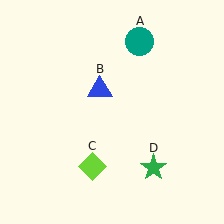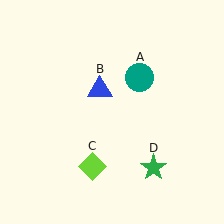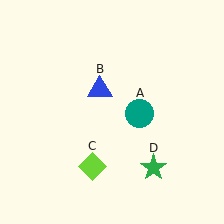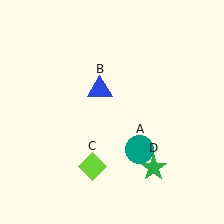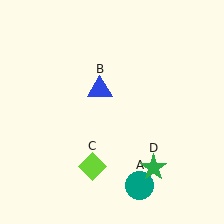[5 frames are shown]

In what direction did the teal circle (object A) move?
The teal circle (object A) moved down.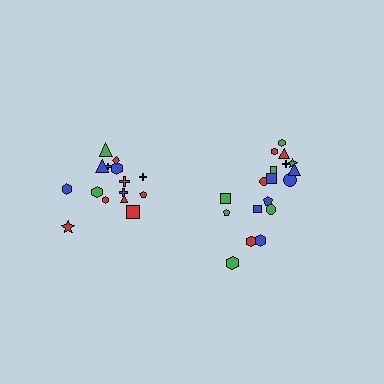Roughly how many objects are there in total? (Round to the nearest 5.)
Roughly 35 objects in total.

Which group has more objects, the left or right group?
The right group.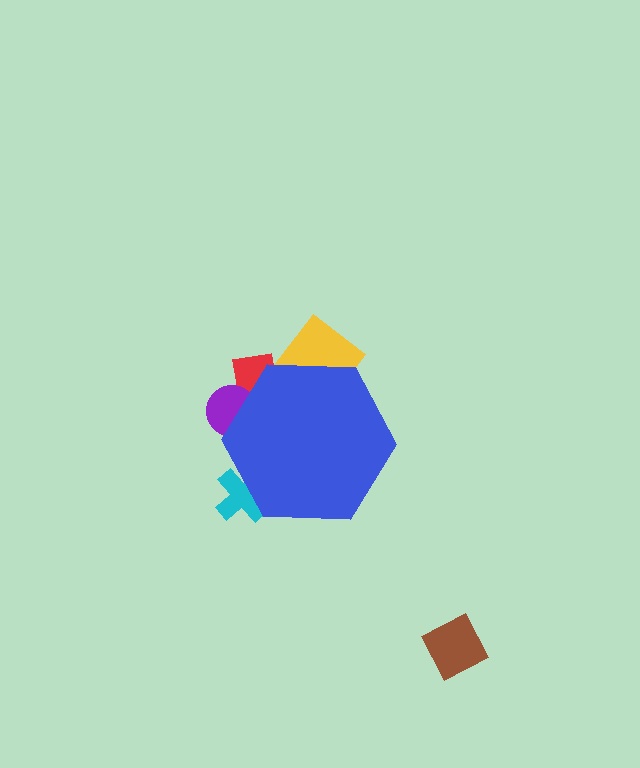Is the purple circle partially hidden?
Yes, the purple circle is partially hidden behind the blue hexagon.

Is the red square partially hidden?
Yes, the red square is partially hidden behind the blue hexagon.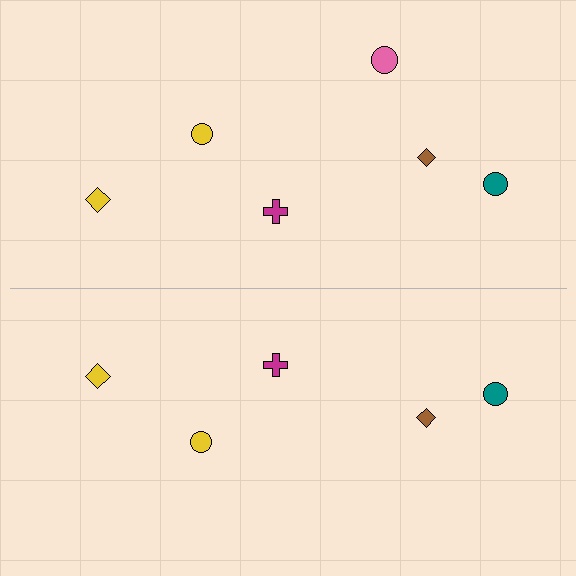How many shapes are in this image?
There are 11 shapes in this image.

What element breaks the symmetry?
A pink circle is missing from the bottom side.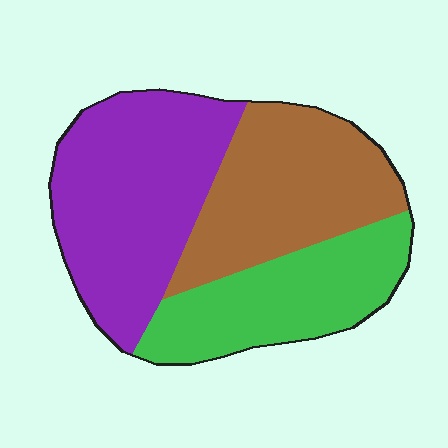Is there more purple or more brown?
Purple.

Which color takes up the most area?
Purple, at roughly 40%.